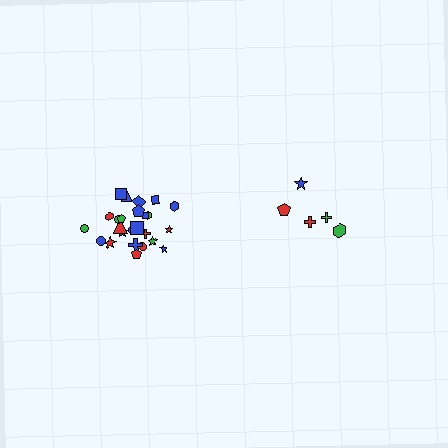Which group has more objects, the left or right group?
The left group.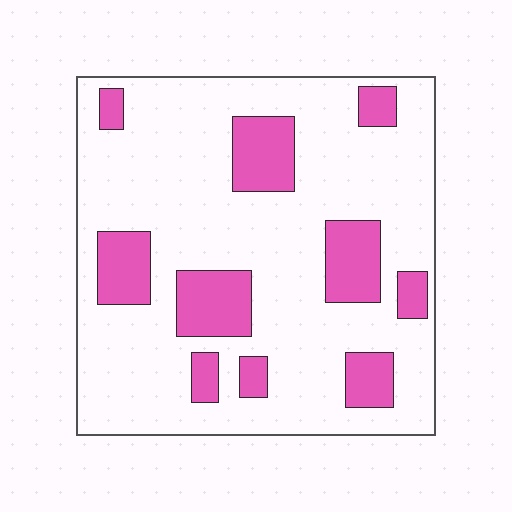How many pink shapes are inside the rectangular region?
10.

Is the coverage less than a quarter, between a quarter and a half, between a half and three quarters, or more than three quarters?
Less than a quarter.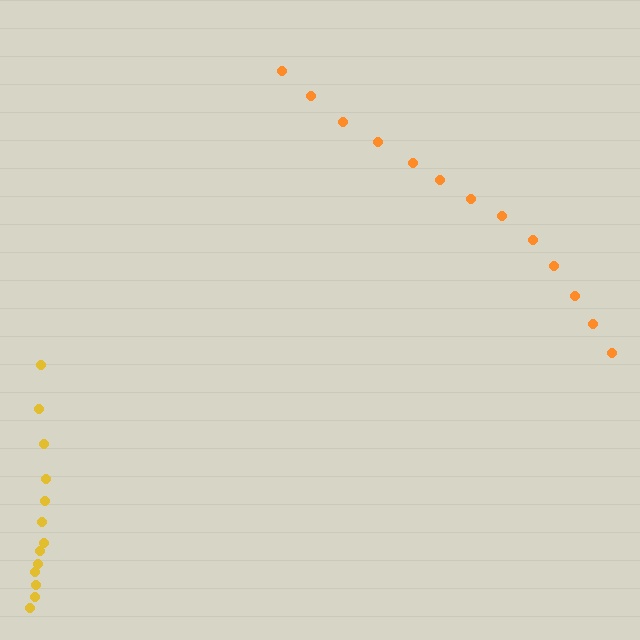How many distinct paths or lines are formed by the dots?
There are 2 distinct paths.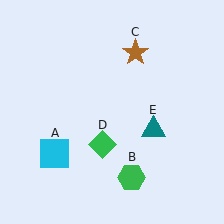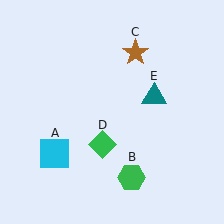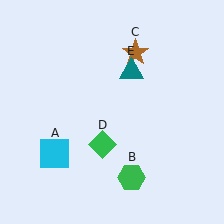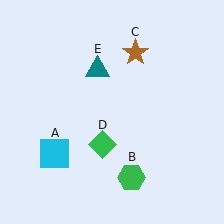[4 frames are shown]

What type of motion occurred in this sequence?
The teal triangle (object E) rotated counterclockwise around the center of the scene.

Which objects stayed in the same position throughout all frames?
Cyan square (object A) and green hexagon (object B) and brown star (object C) and green diamond (object D) remained stationary.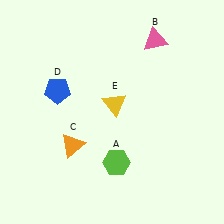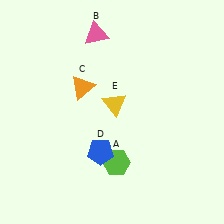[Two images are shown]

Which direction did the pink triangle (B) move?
The pink triangle (B) moved left.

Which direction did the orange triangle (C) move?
The orange triangle (C) moved up.